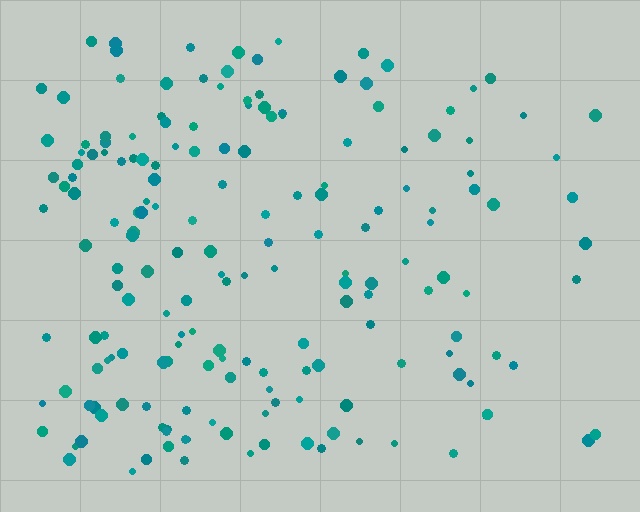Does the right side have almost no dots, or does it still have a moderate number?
Still a moderate number, just noticeably fewer than the left.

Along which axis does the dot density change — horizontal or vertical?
Horizontal.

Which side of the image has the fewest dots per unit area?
The right.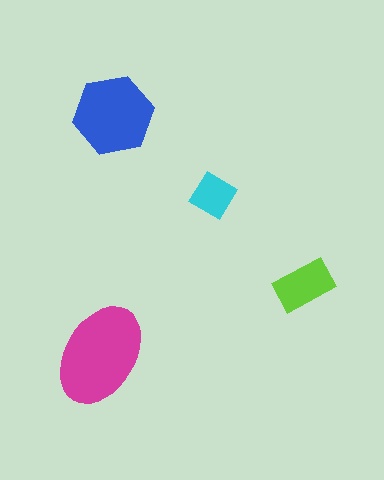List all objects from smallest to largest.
The cyan diamond, the lime rectangle, the blue hexagon, the magenta ellipse.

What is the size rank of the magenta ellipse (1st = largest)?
1st.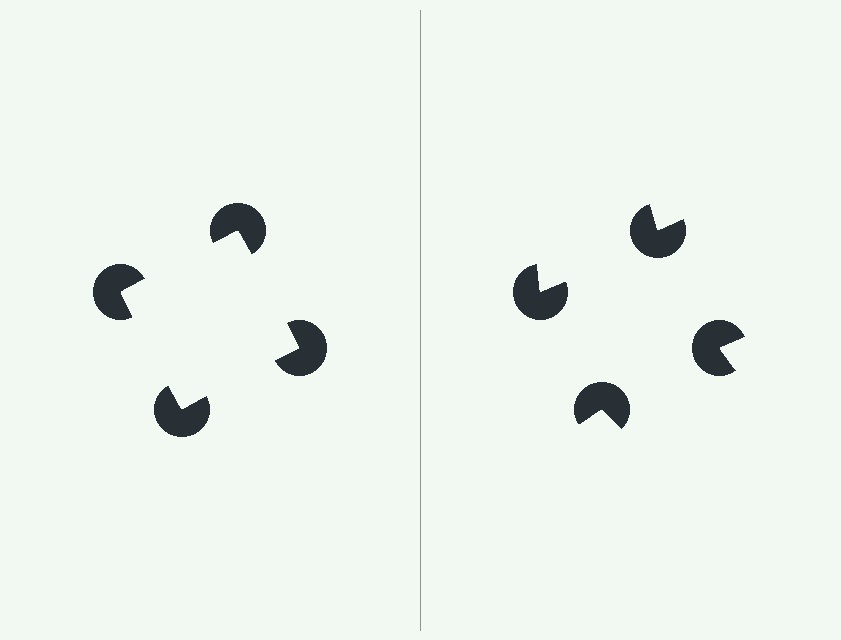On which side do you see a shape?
An illusory square appears on the left side. On the right side the wedge cuts are rotated, so no coherent shape forms.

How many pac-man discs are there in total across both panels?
8 — 4 on each side.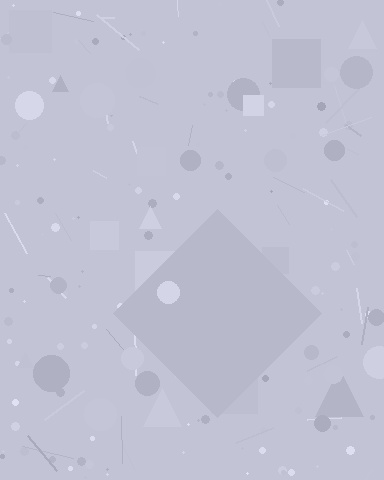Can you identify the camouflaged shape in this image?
The camouflaged shape is a diamond.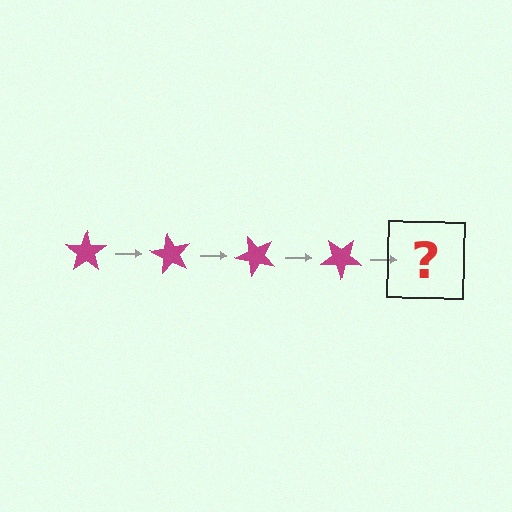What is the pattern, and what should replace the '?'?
The pattern is that the star rotates 60 degrees each step. The '?' should be a magenta star rotated 240 degrees.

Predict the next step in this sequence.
The next step is a magenta star rotated 240 degrees.